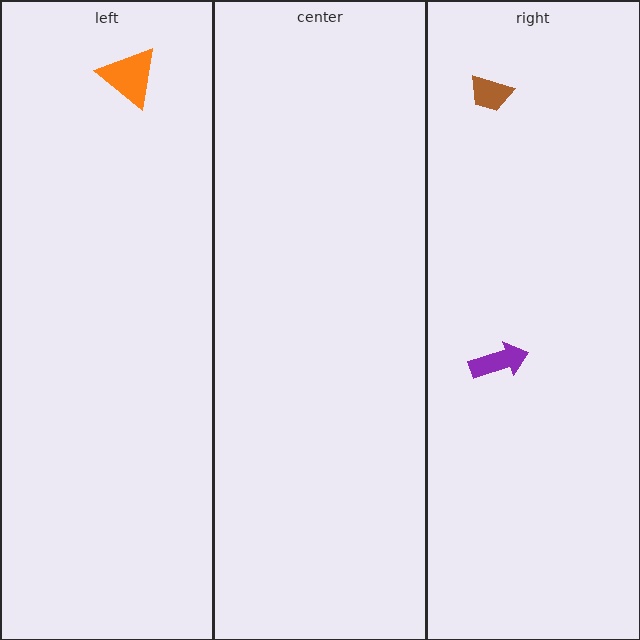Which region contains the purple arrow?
The right region.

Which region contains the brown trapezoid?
The right region.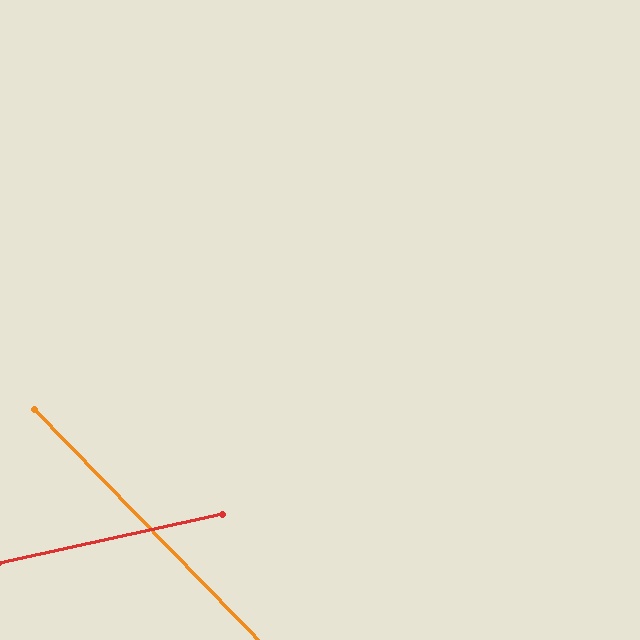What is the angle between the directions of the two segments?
Approximately 58 degrees.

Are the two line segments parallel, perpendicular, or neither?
Neither parallel nor perpendicular — they differ by about 58°.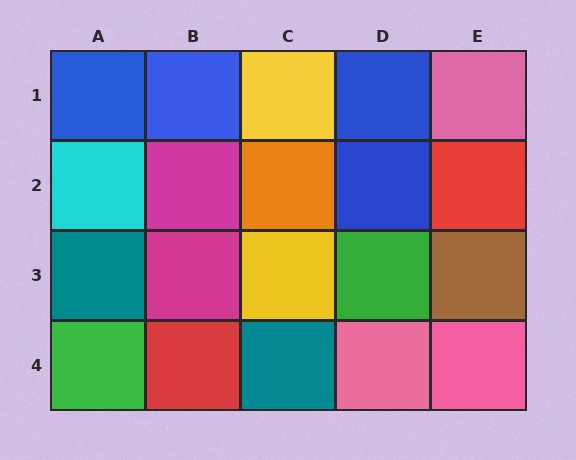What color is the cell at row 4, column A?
Green.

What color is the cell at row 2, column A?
Cyan.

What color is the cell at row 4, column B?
Red.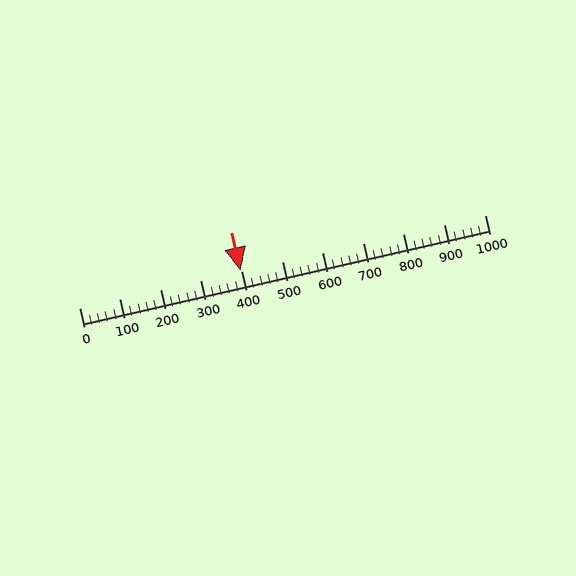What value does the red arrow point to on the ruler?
The red arrow points to approximately 398.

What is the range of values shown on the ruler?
The ruler shows values from 0 to 1000.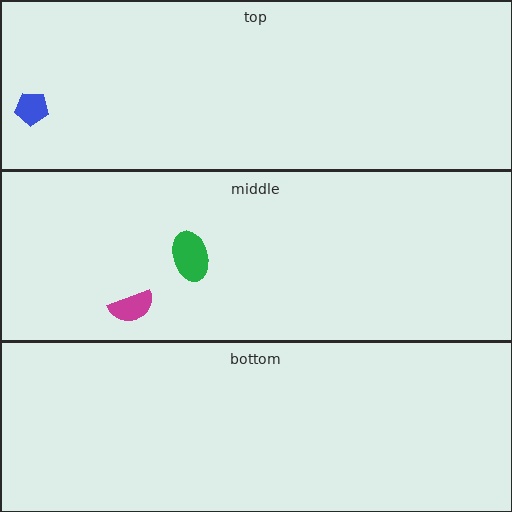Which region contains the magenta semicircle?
The middle region.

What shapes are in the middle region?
The green ellipse, the magenta semicircle.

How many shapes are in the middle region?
2.